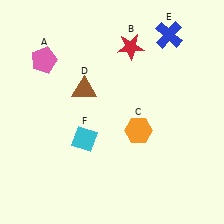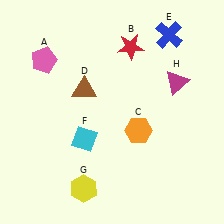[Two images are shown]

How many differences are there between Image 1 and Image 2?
There are 2 differences between the two images.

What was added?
A yellow hexagon (G), a magenta triangle (H) were added in Image 2.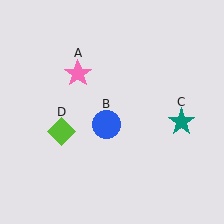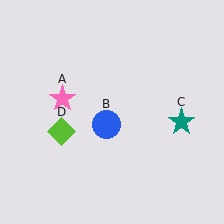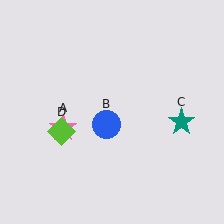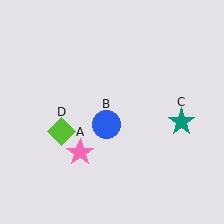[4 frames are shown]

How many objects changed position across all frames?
1 object changed position: pink star (object A).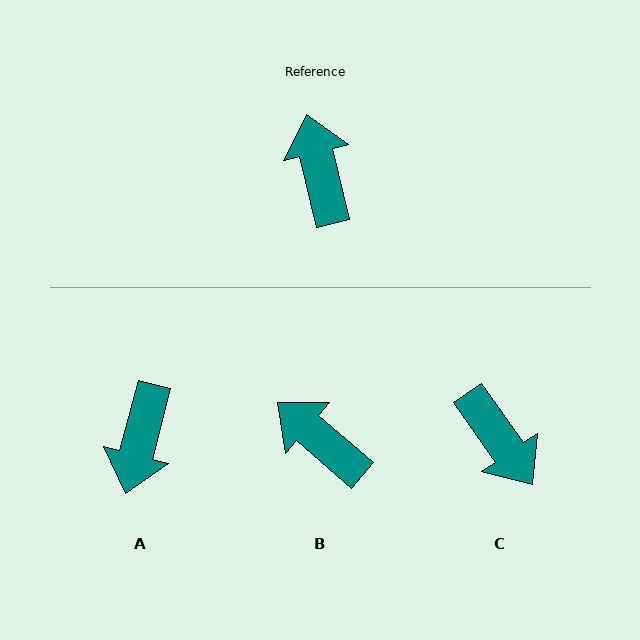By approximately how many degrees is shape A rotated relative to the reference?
Approximately 152 degrees counter-clockwise.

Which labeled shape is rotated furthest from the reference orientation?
C, about 159 degrees away.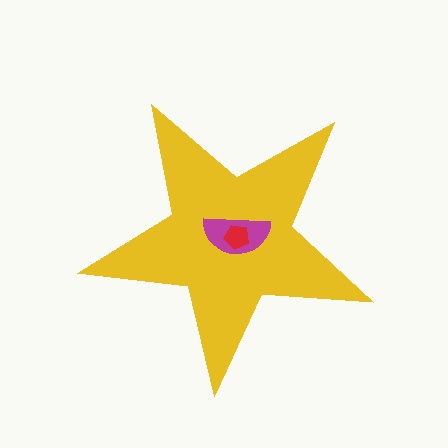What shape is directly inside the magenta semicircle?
The red pentagon.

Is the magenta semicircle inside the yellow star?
Yes.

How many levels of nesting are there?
3.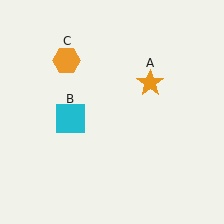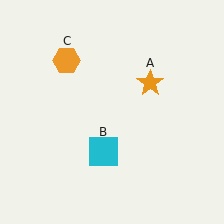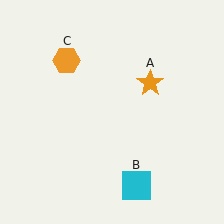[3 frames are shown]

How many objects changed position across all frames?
1 object changed position: cyan square (object B).